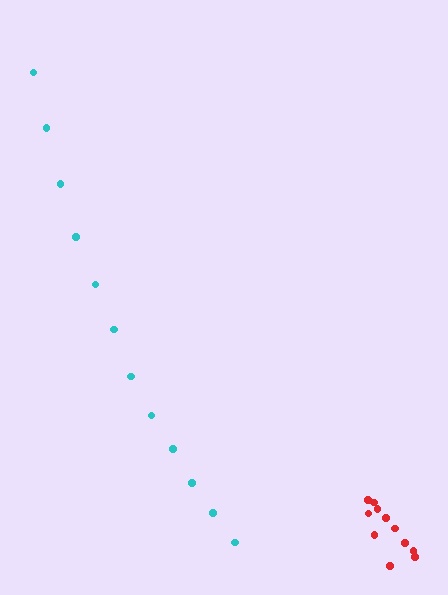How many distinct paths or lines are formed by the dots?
There are 2 distinct paths.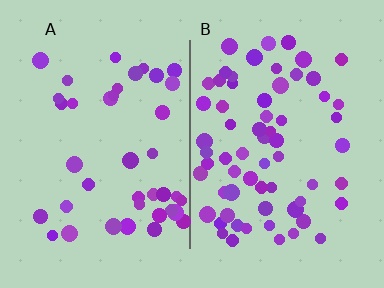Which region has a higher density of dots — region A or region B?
B (the right).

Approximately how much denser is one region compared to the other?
Approximately 1.6× — region B over region A.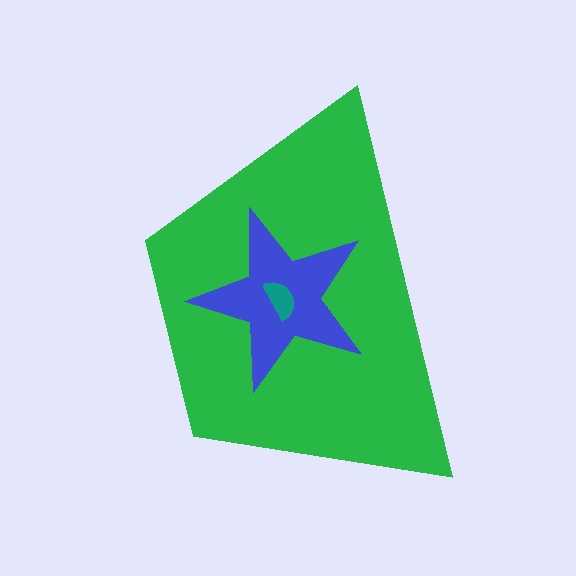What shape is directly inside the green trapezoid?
The blue star.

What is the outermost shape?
The green trapezoid.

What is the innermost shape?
The teal semicircle.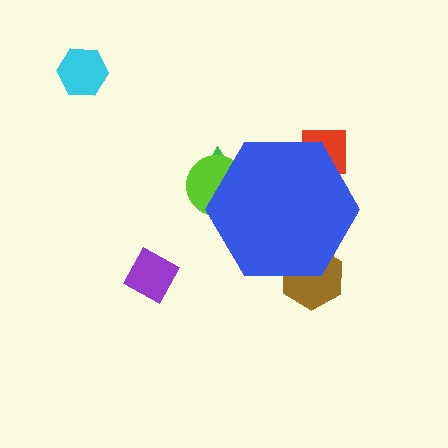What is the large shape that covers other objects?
A blue hexagon.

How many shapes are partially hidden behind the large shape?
4 shapes are partially hidden.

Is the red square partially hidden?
Yes, the red square is partially hidden behind the blue hexagon.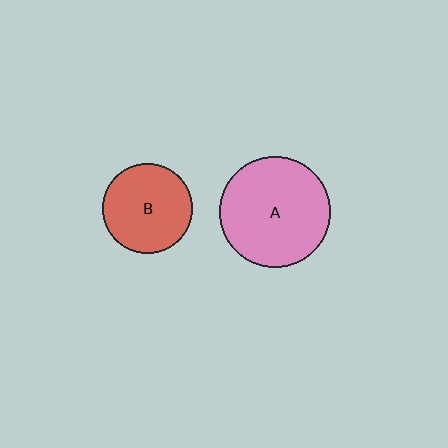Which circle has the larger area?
Circle A (pink).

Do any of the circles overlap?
No, none of the circles overlap.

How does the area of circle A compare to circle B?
Approximately 1.5 times.